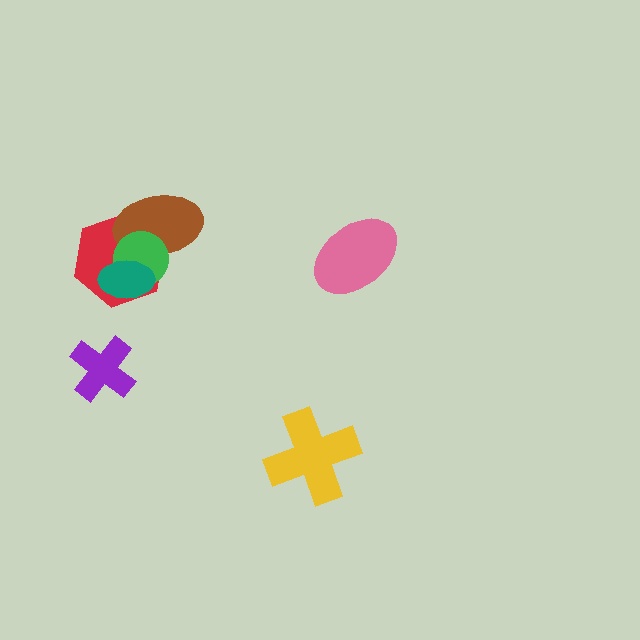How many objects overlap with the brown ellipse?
3 objects overlap with the brown ellipse.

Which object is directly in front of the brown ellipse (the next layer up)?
The green circle is directly in front of the brown ellipse.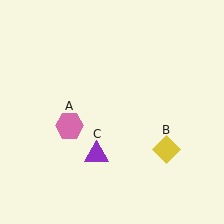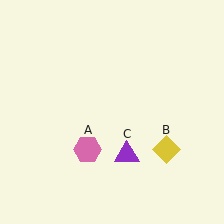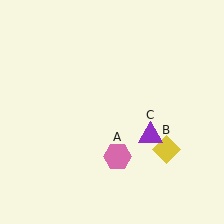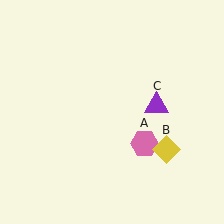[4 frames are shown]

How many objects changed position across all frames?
2 objects changed position: pink hexagon (object A), purple triangle (object C).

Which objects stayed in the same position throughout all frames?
Yellow diamond (object B) remained stationary.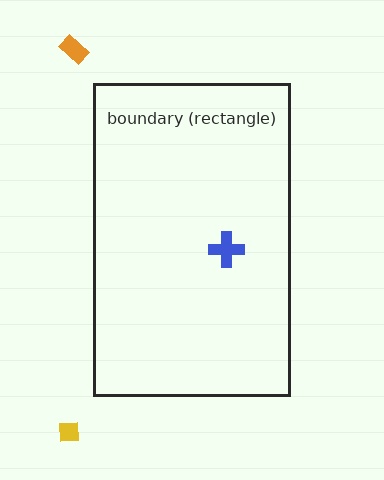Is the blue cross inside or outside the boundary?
Inside.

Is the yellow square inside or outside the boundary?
Outside.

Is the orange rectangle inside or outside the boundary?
Outside.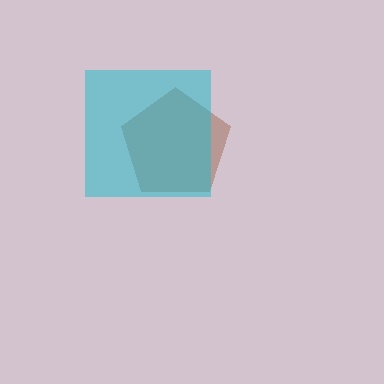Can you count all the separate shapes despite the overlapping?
Yes, there are 2 separate shapes.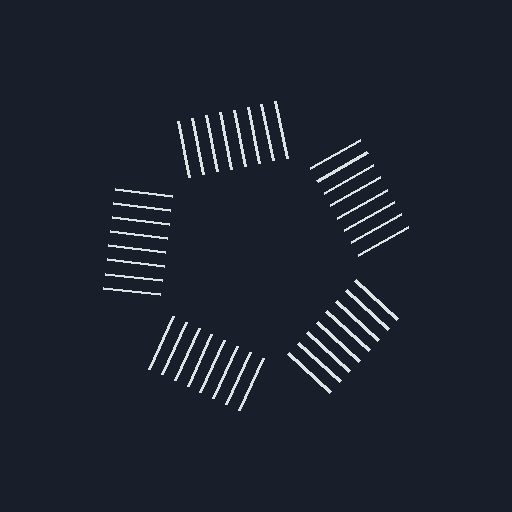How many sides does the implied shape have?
5 sides — the line-ends trace a pentagon.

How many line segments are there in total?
40 — 8 along each of the 5 edges.